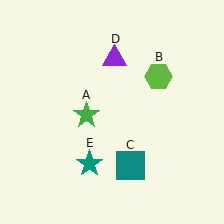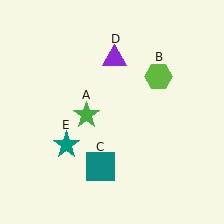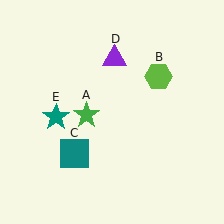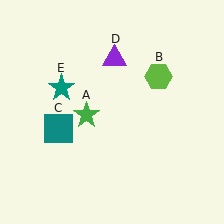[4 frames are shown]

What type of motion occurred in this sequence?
The teal square (object C), teal star (object E) rotated clockwise around the center of the scene.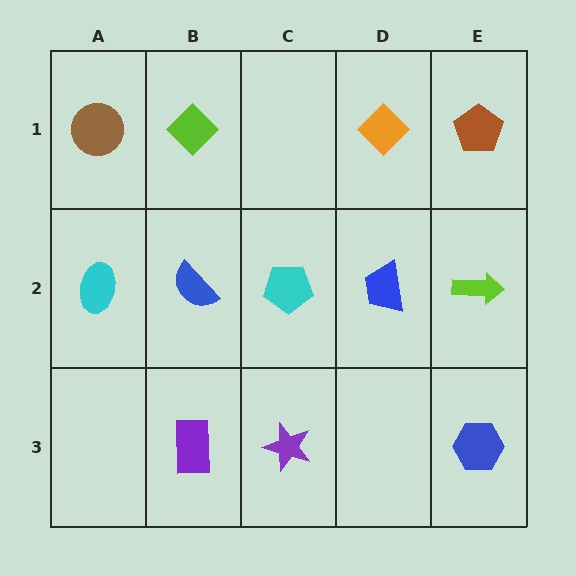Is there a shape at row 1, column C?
No, that cell is empty.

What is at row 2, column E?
A lime arrow.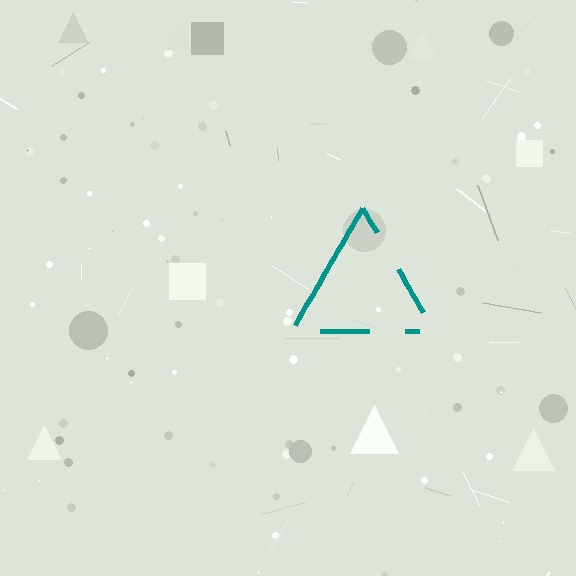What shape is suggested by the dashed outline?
The dashed outline suggests a triangle.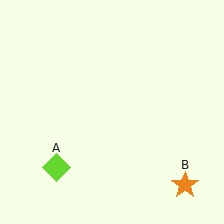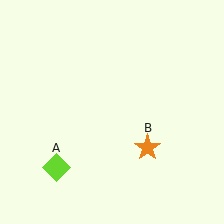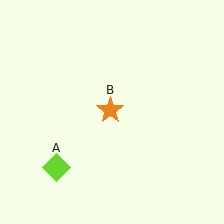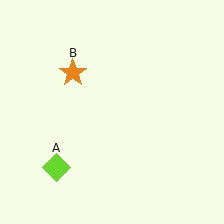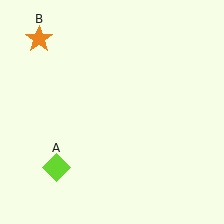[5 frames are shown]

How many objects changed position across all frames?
1 object changed position: orange star (object B).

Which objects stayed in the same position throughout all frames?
Lime diamond (object A) remained stationary.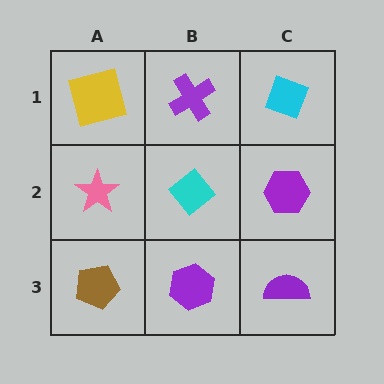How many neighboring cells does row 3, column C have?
2.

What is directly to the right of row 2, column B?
A purple hexagon.